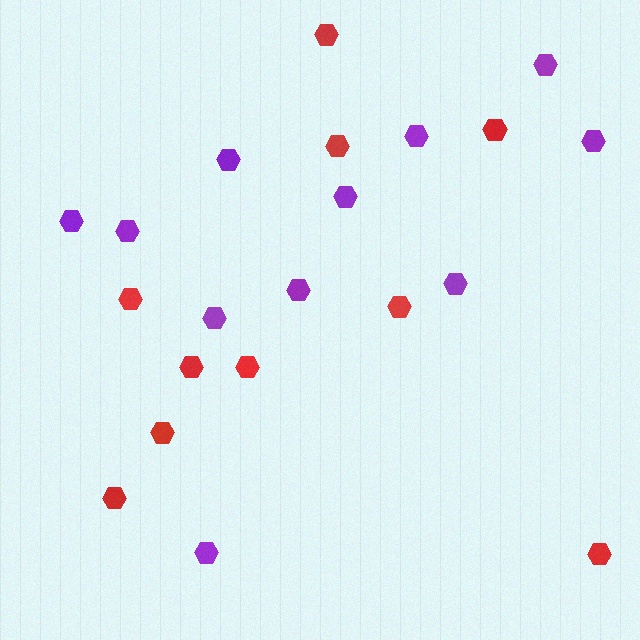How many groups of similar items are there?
There are 2 groups: one group of red hexagons (10) and one group of purple hexagons (11).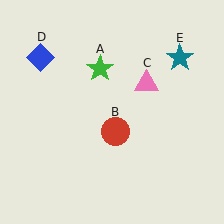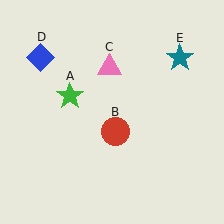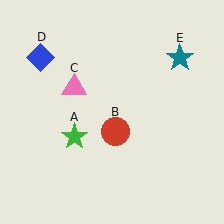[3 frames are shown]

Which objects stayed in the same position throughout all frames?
Red circle (object B) and blue diamond (object D) and teal star (object E) remained stationary.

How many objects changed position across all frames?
2 objects changed position: green star (object A), pink triangle (object C).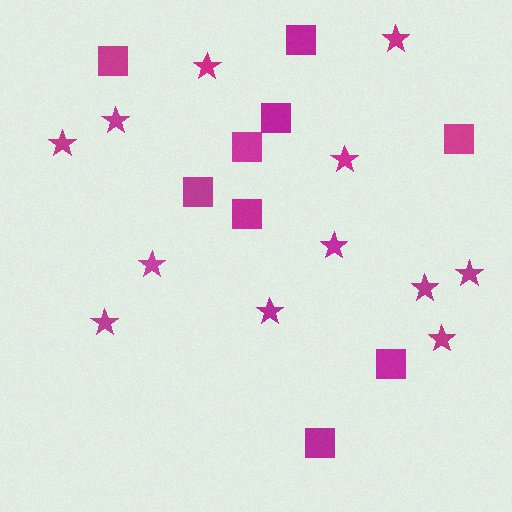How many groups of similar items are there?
There are 2 groups: one group of squares (9) and one group of stars (12).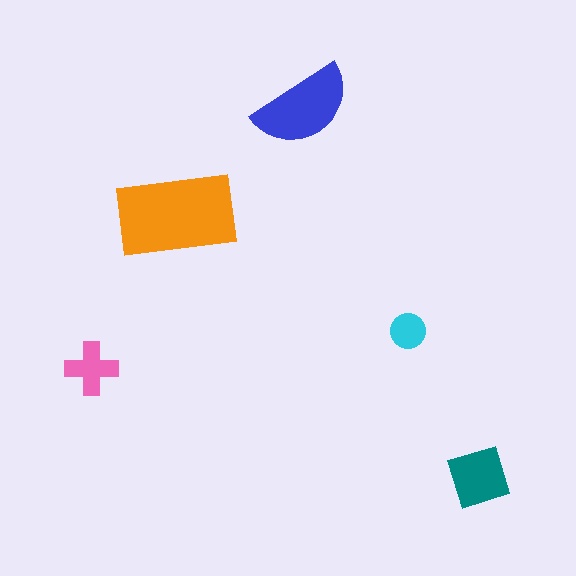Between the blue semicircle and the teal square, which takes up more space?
The blue semicircle.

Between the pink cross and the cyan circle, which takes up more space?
The pink cross.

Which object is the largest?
The orange rectangle.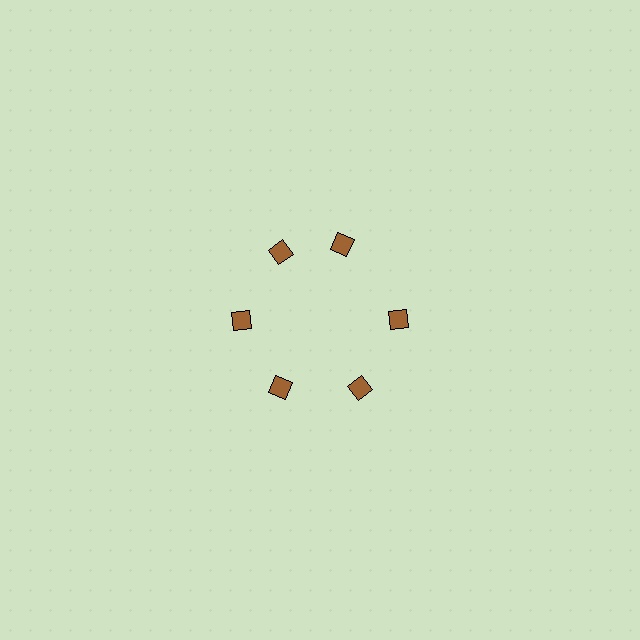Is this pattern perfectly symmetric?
No. The 6 brown squares are arranged in a ring, but one element near the 1 o'clock position is rotated out of alignment along the ring, breaking the 6-fold rotational symmetry.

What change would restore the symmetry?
The symmetry would be restored by rotating it back into even spacing with its neighbors so that all 6 squares sit at equal angles and equal distance from the center.